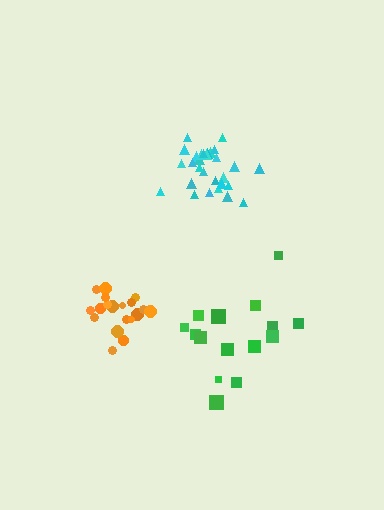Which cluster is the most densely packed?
Cyan.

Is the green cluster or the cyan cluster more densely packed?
Cyan.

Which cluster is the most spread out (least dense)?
Green.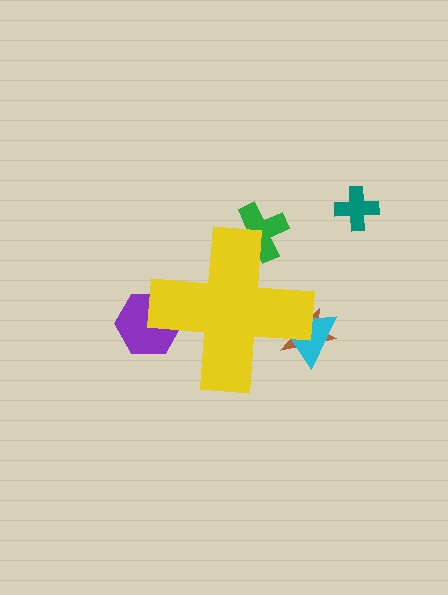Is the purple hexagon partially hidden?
Yes, the purple hexagon is partially hidden behind the yellow cross.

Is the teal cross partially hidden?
No, the teal cross is fully visible.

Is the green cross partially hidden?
Yes, the green cross is partially hidden behind the yellow cross.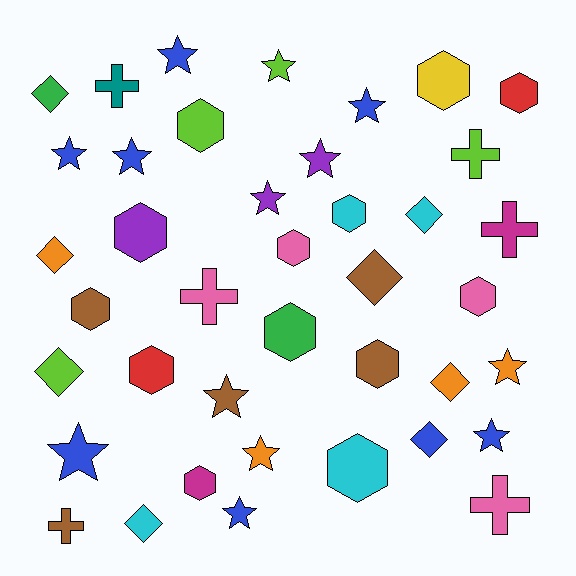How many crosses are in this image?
There are 6 crosses.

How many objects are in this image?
There are 40 objects.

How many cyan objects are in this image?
There are 4 cyan objects.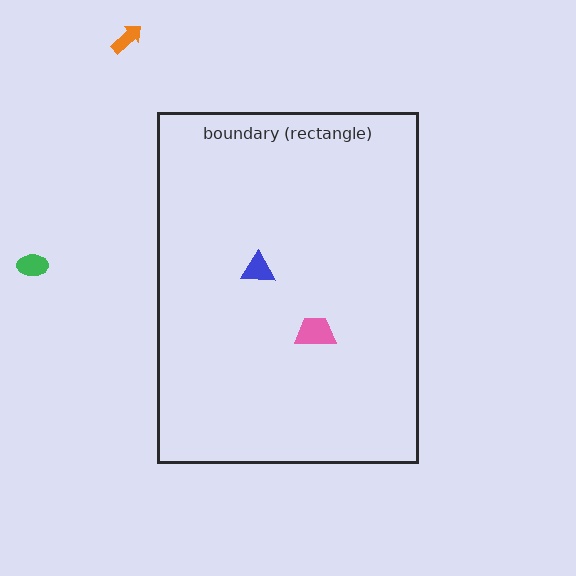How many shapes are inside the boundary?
2 inside, 2 outside.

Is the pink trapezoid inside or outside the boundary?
Inside.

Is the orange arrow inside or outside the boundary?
Outside.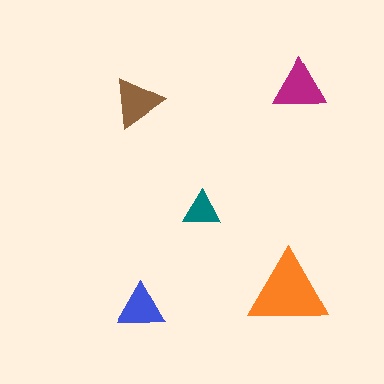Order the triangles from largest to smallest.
the orange one, the magenta one, the brown one, the blue one, the teal one.